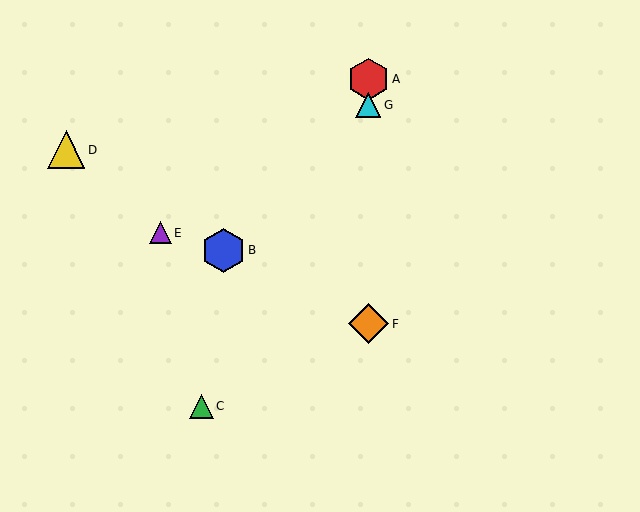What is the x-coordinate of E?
Object E is at x≈160.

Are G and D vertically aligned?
No, G is at x≈368 and D is at x≈66.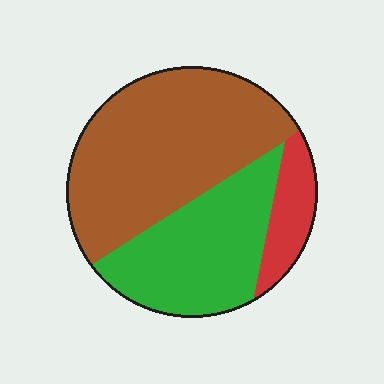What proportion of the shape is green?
Green covers 35% of the shape.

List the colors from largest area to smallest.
From largest to smallest: brown, green, red.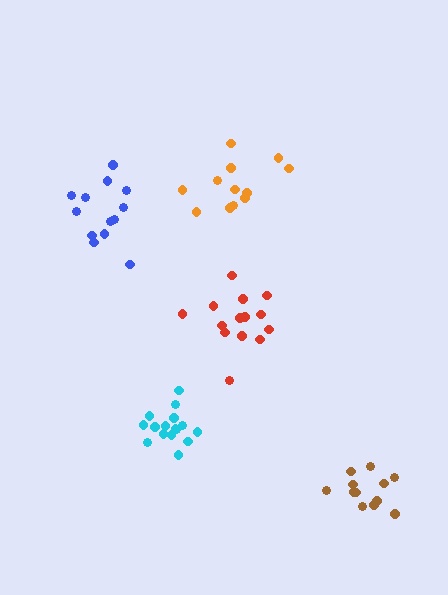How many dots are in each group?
Group 1: 13 dots, Group 2: 14 dots, Group 3: 16 dots, Group 4: 12 dots, Group 5: 12 dots (67 total).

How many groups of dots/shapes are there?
There are 5 groups.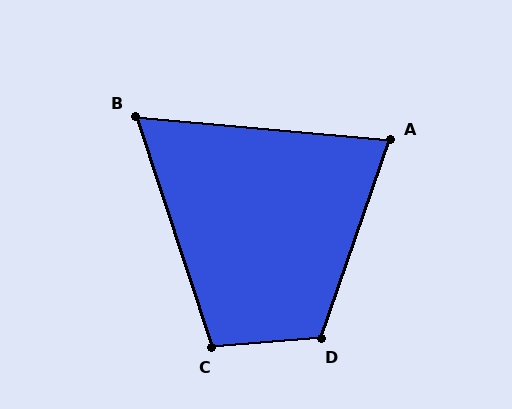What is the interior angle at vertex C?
Approximately 104 degrees (obtuse).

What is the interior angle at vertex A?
Approximately 76 degrees (acute).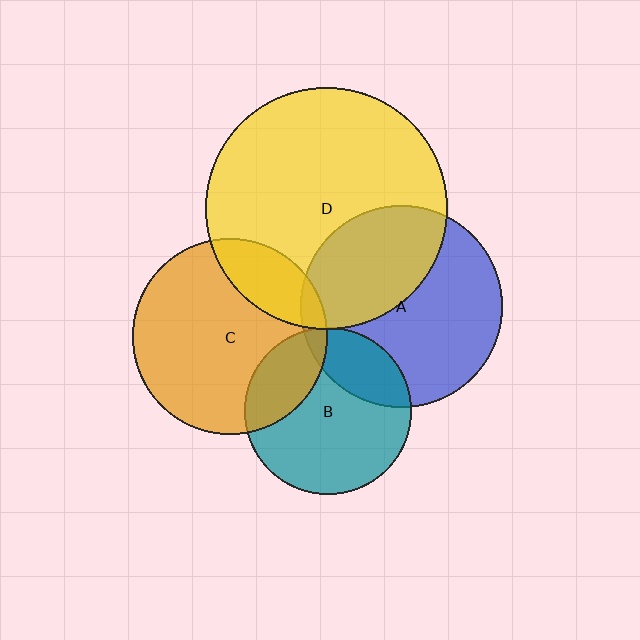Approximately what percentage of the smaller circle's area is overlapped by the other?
Approximately 25%.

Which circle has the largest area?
Circle D (yellow).